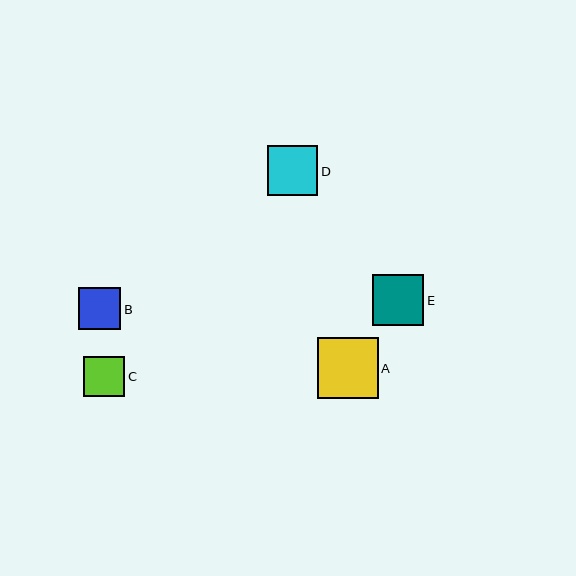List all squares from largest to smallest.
From largest to smallest: A, E, D, B, C.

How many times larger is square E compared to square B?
Square E is approximately 1.2 times the size of square B.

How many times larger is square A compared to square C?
Square A is approximately 1.5 times the size of square C.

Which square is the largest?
Square A is the largest with a size of approximately 61 pixels.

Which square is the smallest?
Square C is the smallest with a size of approximately 41 pixels.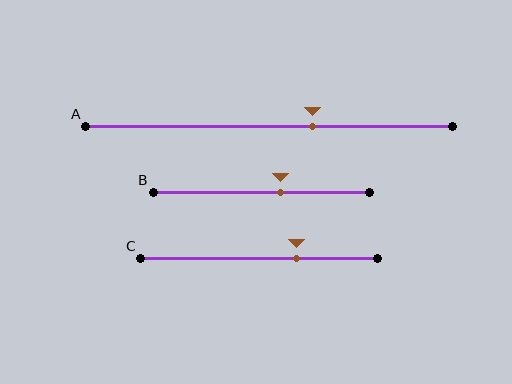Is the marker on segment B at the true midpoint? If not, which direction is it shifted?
No, the marker on segment B is shifted to the right by about 9% of the segment length.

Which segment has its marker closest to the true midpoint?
Segment B has its marker closest to the true midpoint.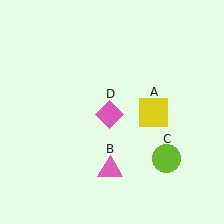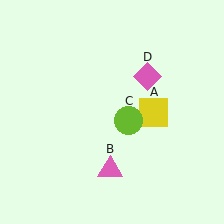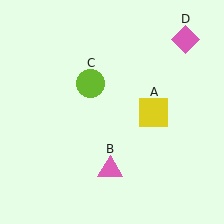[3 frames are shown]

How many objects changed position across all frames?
2 objects changed position: lime circle (object C), pink diamond (object D).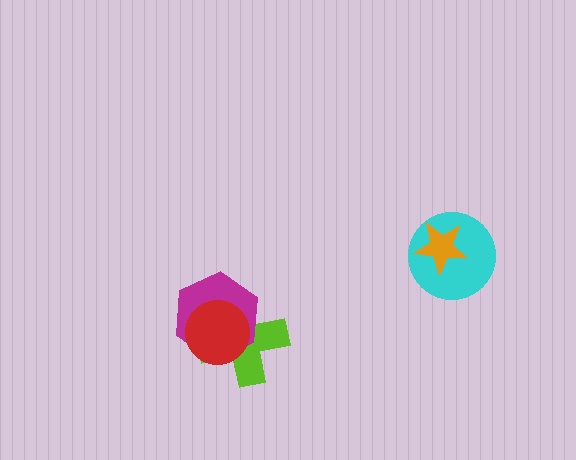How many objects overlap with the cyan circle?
1 object overlaps with the cyan circle.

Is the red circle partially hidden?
No, no other shape covers it.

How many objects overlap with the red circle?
2 objects overlap with the red circle.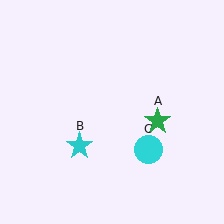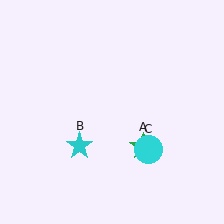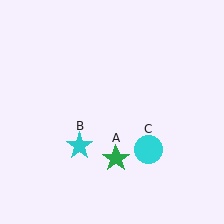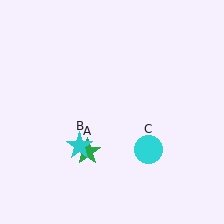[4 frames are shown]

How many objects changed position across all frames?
1 object changed position: green star (object A).